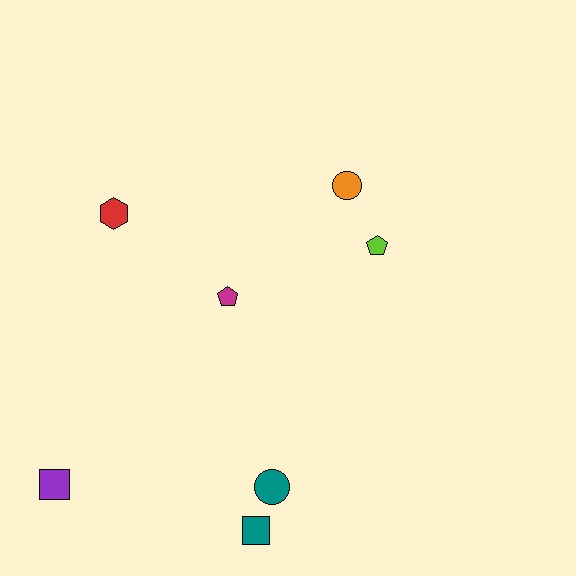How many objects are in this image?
There are 7 objects.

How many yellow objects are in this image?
There are no yellow objects.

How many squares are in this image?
There are 2 squares.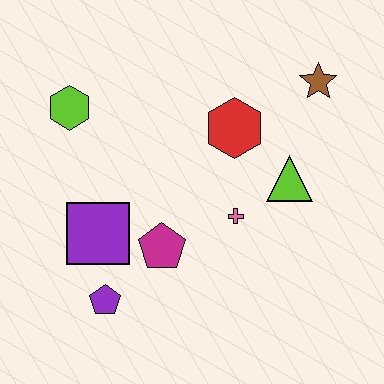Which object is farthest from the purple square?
The brown star is farthest from the purple square.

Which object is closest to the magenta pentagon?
The purple square is closest to the magenta pentagon.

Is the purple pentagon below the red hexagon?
Yes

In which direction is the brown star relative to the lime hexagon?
The brown star is to the right of the lime hexagon.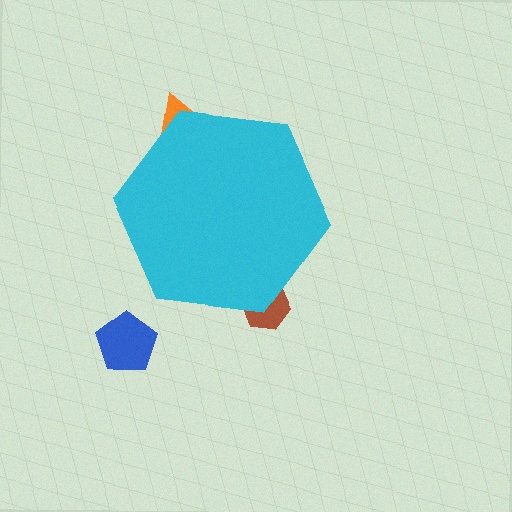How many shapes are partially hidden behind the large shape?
2 shapes are partially hidden.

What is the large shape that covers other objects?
A cyan hexagon.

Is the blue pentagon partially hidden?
No, the blue pentagon is fully visible.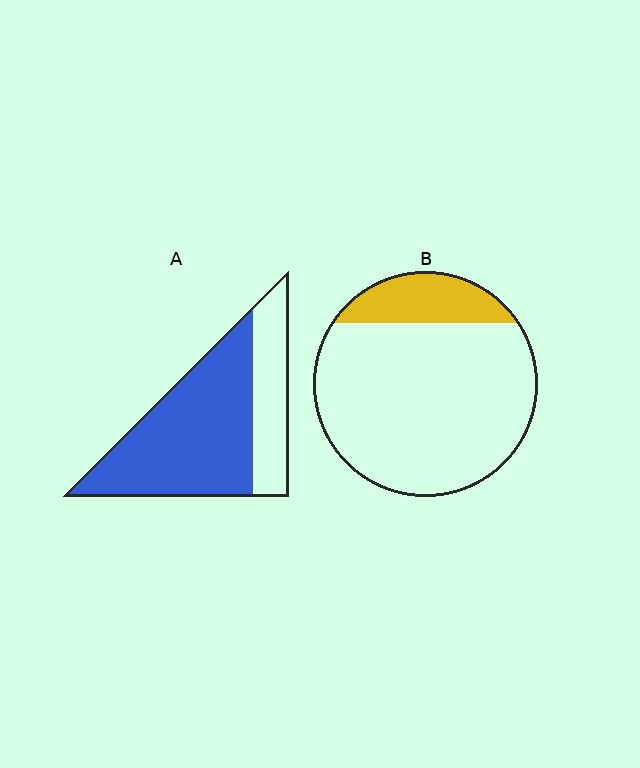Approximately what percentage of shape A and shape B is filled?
A is approximately 70% and B is approximately 15%.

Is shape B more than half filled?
No.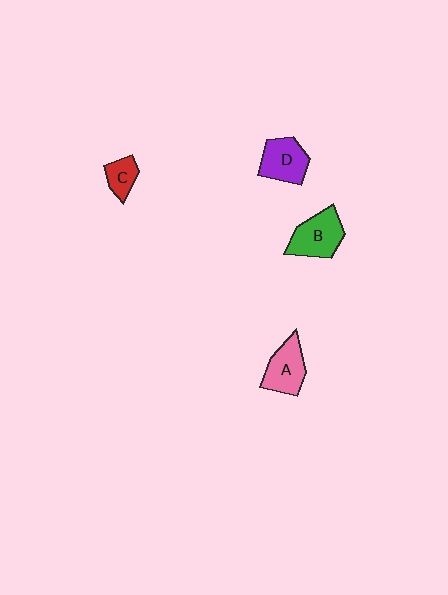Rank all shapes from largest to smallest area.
From largest to smallest: B (green), D (purple), A (pink), C (red).